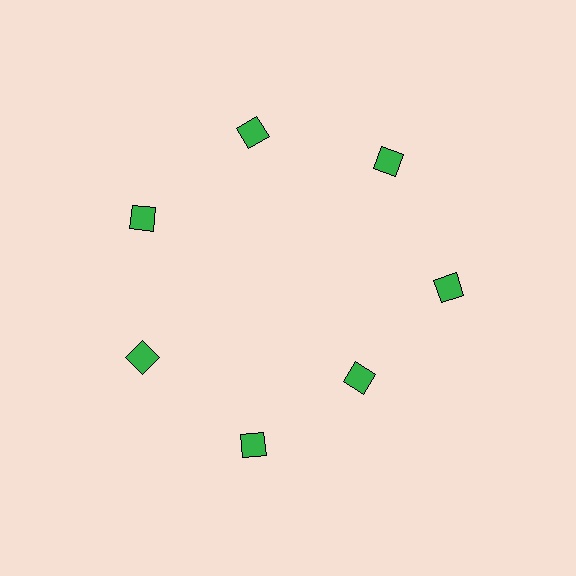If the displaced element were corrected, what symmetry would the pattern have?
It would have 7-fold rotational symmetry — the pattern would map onto itself every 51 degrees.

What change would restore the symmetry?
The symmetry would be restored by moving it outward, back onto the ring so that all 7 squares sit at equal angles and equal distance from the center.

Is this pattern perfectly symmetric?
No. The 7 green squares are arranged in a ring, but one element near the 5 o'clock position is pulled inward toward the center, breaking the 7-fold rotational symmetry.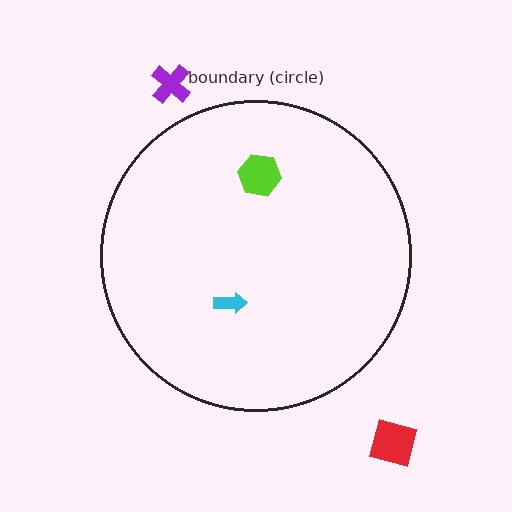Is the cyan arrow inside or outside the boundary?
Inside.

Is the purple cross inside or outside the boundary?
Outside.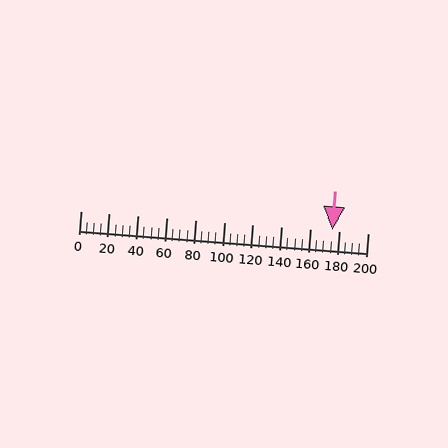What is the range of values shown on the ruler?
The ruler shows values from 0 to 200.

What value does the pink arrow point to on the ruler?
The pink arrow points to approximately 175.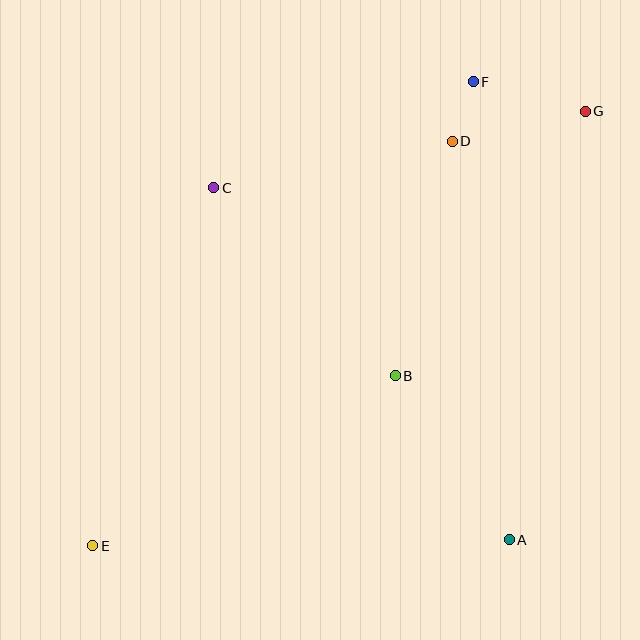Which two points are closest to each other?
Points D and F are closest to each other.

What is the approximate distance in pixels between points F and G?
The distance between F and G is approximately 116 pixels.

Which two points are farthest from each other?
Points E and G are farthest from each other.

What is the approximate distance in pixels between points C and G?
The distance between C and G is approximately 380 pixels.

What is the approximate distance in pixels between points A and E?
The distance between A and E is approximately 417 pixels.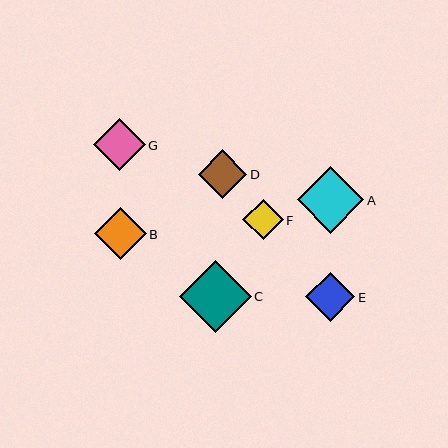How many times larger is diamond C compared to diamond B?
Diamond C is approximately 1.4 times the size of diamond B.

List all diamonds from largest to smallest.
From largest to smallest: C, A, G, B, E, D, F.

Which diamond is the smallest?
Diamond F is the smallest with a size of approximately 40 pixels.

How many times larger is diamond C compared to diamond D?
Diamond C is approximately 1.5 times the size of diamond D.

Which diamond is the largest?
Diamond C is the largest with a size of approximately 72 pixels.